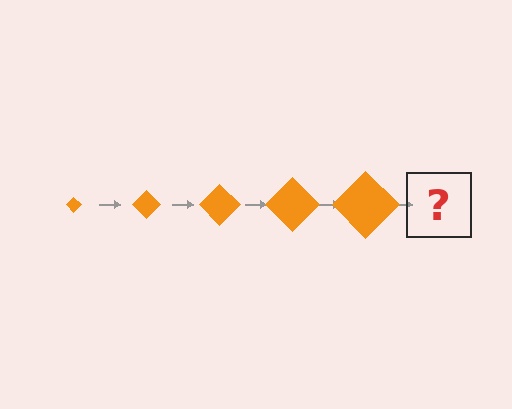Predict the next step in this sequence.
The next step is an orange diamond, larger than the previous one.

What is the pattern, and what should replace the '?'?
The pattern is that the diamond gets progressively larger each step. The '?' should be an orange diamond, larger than the previous one.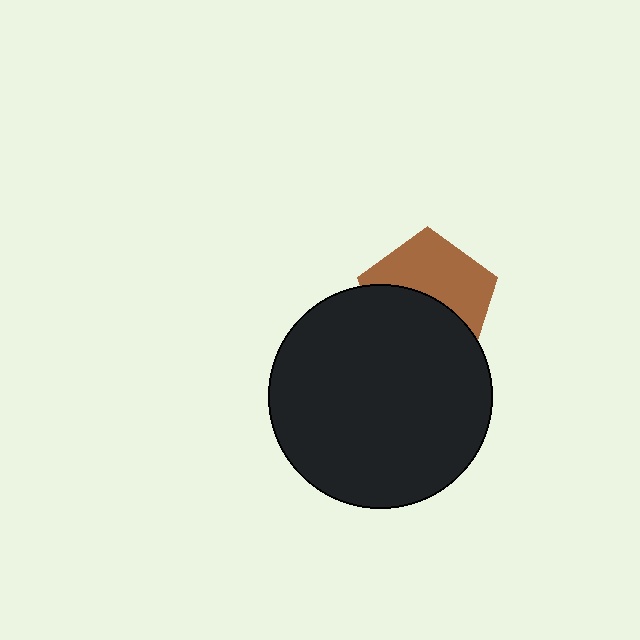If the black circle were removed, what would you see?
You would see the complete brown pentagon.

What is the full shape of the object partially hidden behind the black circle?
The partially hidden object is a brown pentagon.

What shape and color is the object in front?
The object in front is a black circle.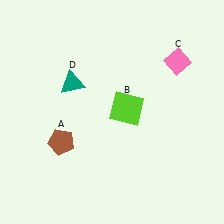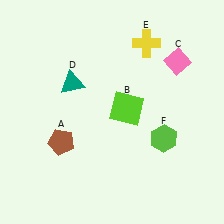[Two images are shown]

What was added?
A yellow cross (E), a lime hexagon (F) were added in Image 2.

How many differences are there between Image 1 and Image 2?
There are 2 differences between the two images.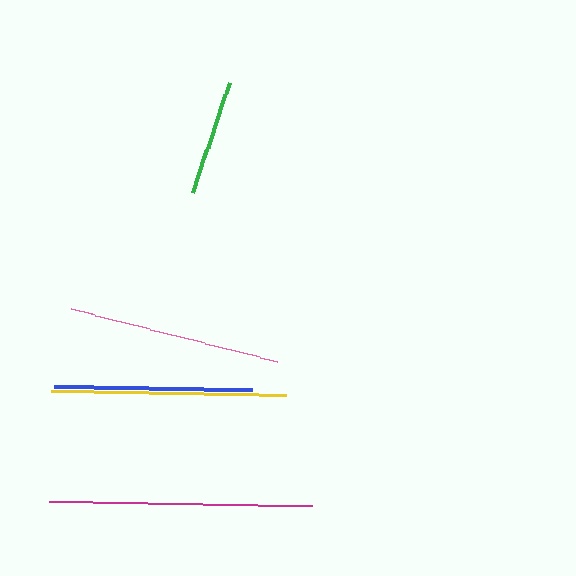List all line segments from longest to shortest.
From longest to shortest: magenta, yellow, pink, blue, green.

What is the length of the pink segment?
The pink segment is approximately 212 pixels long.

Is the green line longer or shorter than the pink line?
The pink line is longer than the green line.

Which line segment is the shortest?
The green line is the shortest at approximately 116 pixels.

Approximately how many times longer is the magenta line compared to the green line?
The magenta line is approximately 2.3 times the length of the green line.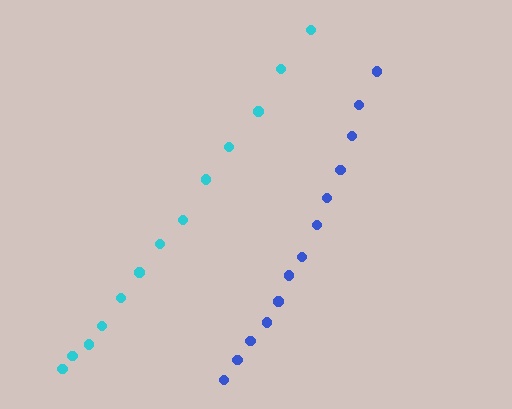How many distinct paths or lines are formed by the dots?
There are 2 distinct paths.